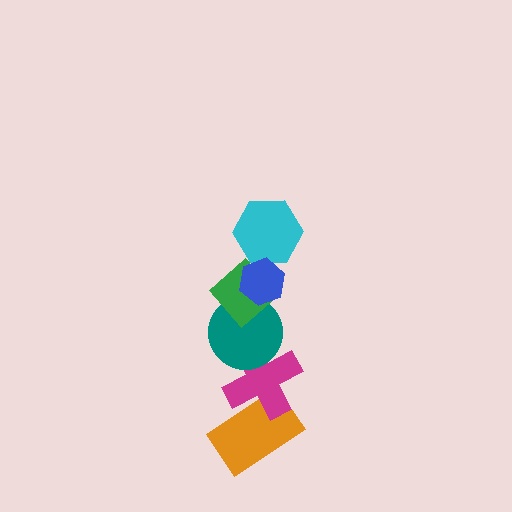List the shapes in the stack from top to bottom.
From top to bottom: the blue hexagon, the cyan hexagon, the green diamond, the teal circle, the magenta cross, the orange rectangle.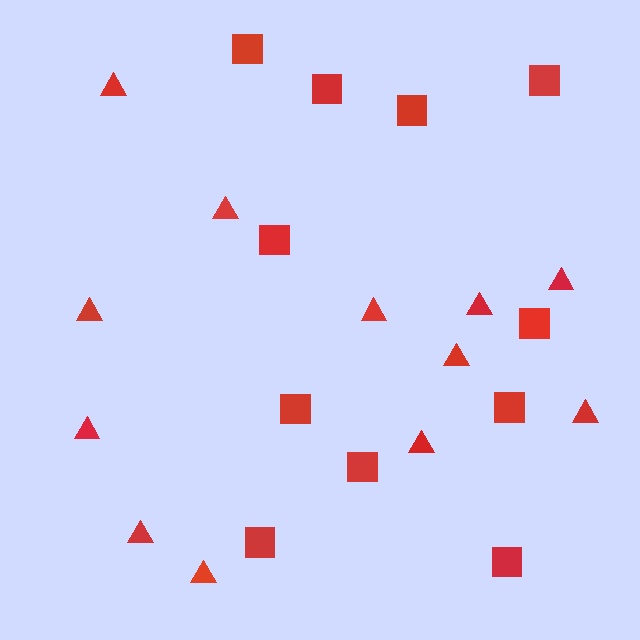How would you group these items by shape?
There are 2 groups: one group of triangles (12) and one group of squares (11).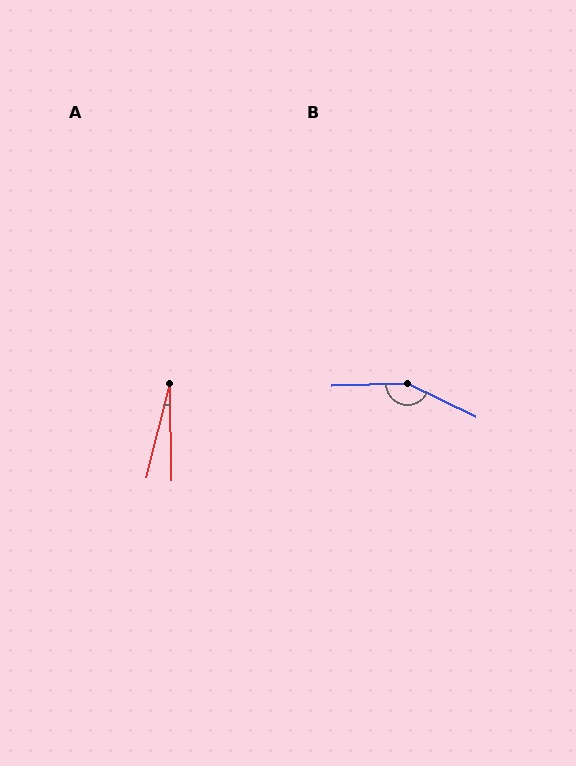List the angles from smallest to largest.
A (15°), B (152°).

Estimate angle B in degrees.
Approximately 152 degrees.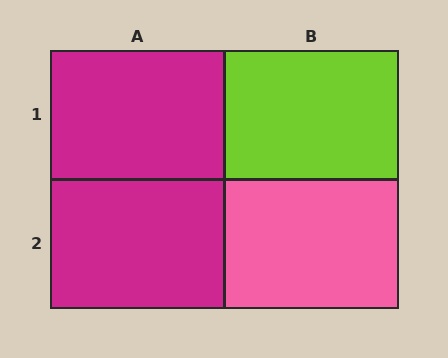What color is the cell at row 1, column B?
Lime.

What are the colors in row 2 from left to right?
Magenta, pink.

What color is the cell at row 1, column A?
Magenta.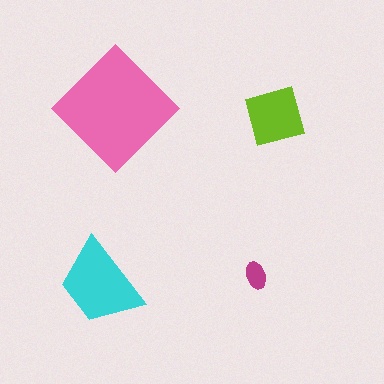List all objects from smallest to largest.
The magenta ellipse, the lime square, the cyan trapezoid, the pink diamond.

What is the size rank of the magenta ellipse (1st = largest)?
4th.